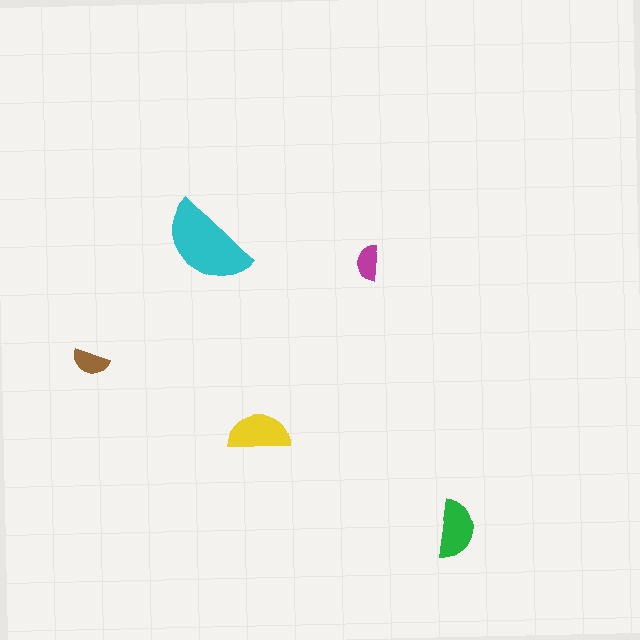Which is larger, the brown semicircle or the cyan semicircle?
The cyan one.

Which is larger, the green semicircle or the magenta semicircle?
The green one.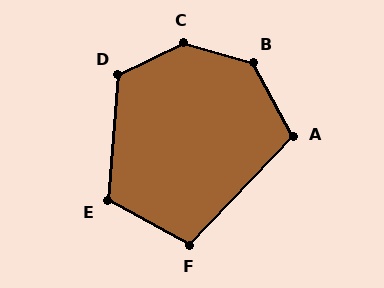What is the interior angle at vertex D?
Approximately 121 degrees (obtuse).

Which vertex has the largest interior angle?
C, at approximately 138 degrees.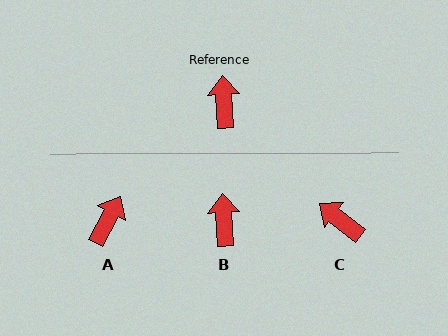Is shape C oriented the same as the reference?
No, it is off by about 48 degrees.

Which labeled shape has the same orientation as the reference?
B.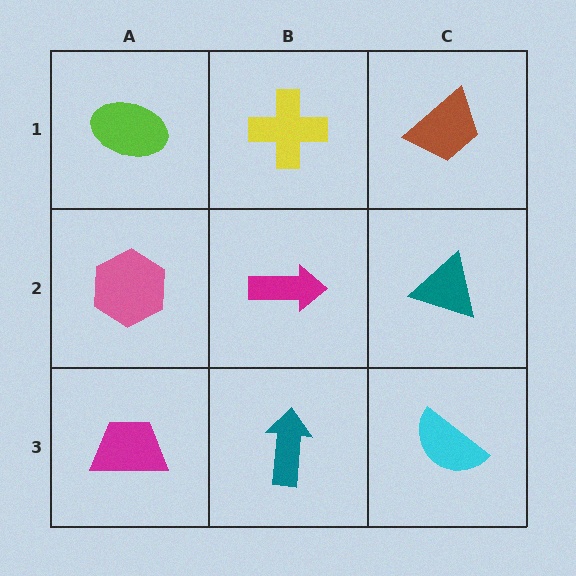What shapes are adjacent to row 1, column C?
A teal triangle (row 2, column C), a yellow cross (row 1, column B).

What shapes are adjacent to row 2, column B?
A yellow cross (row 1, column B), a teal arrow (row 3, column B), a pink hexagon (row 2, column A), a teal triangle (row 2, column C).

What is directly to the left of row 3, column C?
A teal arrow.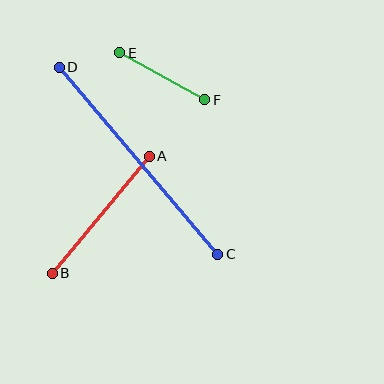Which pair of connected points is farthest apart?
Points C and D are farthest apart.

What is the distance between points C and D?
The distance is approximately 245 pixels.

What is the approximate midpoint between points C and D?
The midpoint is at approximately (138, 161) pixels.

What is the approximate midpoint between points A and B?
The midpoint is at approximately (101, 215) pixels.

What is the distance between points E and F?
The distance is approximately 98 pixels.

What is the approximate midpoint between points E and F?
The midpoint is at approximately (162, 76) pixels.